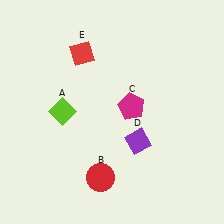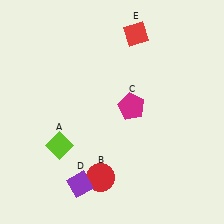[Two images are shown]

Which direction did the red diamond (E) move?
The red diamond (E) moved right.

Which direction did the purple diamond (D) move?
The purple diamond (D) moved left.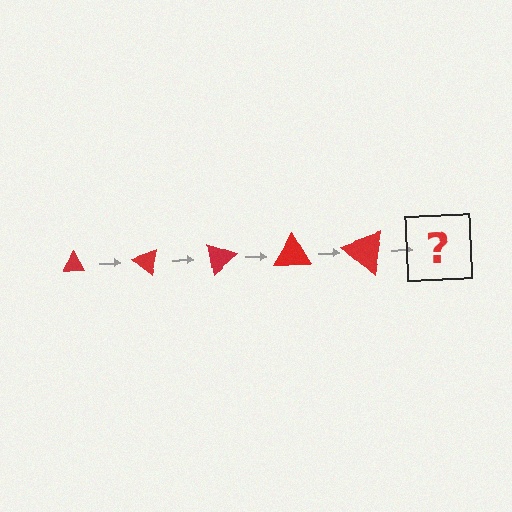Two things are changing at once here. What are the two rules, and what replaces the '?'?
The two rules are that the triangle grows larger each step and it rotates 40 degrees each step. The '?' should be a triangle, larger than the previous one and rotated 200 degrees from the start.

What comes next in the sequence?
The next element should be a triangle, larger than the previous one and rotated 200 degrees from the start.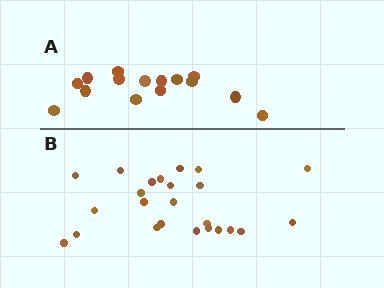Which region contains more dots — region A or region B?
Region B (the bottom region) has more dots.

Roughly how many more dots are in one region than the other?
Region B has roughly 8 or so more dots than region A.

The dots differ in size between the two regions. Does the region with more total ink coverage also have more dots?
No. Region A has more total ink coverage because its dots are larger, but region B actually contains more individual dots. Total area can be misleading — the number of items is what matters here.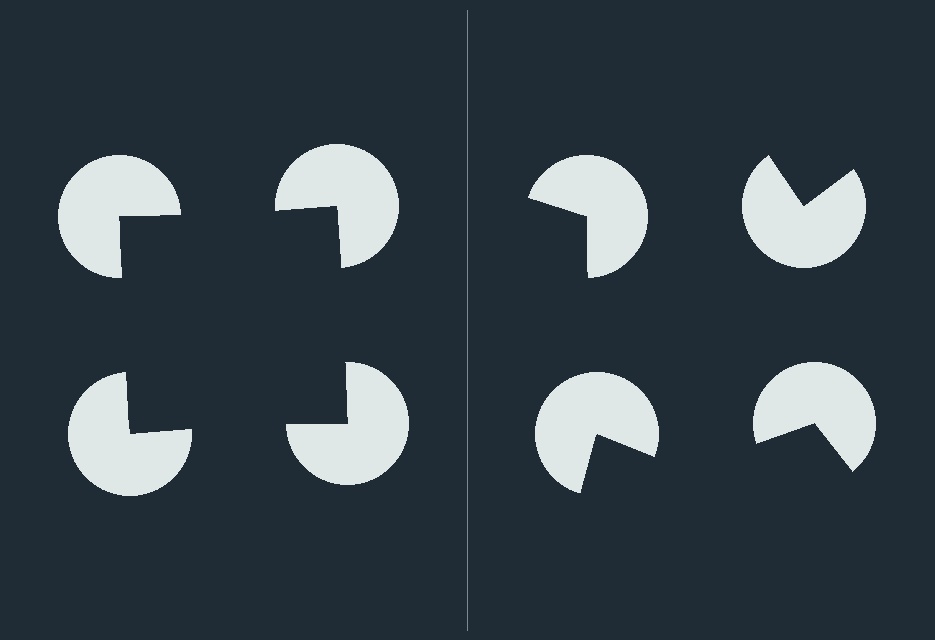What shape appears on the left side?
An illusory square.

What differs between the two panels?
The pac-man discs are positioned identically on both sides; only the wedge orientations differ. On the left they align to a square; on the right they are misaligned.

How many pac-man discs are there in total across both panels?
8 — 4 on each side.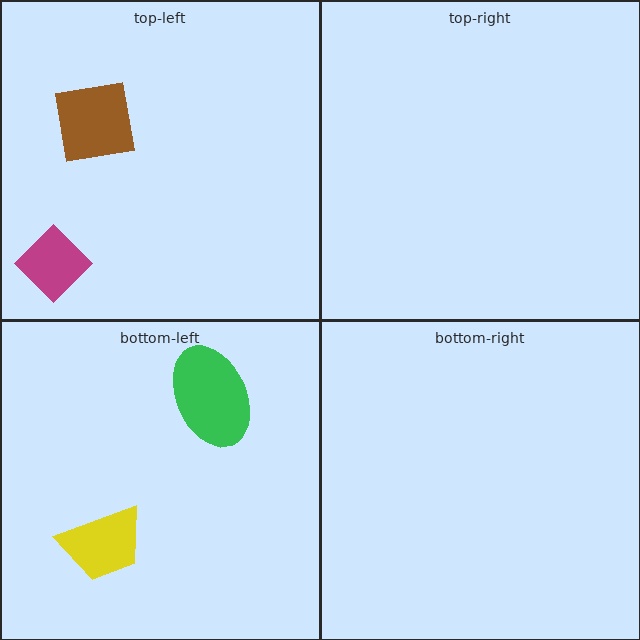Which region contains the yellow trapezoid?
The bottom-left region.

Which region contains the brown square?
The top-left region.